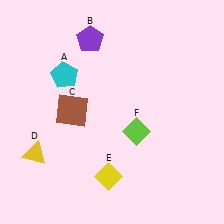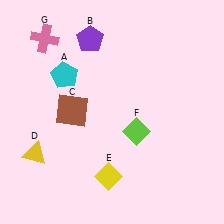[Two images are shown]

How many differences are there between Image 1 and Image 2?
There is 1 difference between the two images.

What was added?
A pink cross (G) was added in Image 2.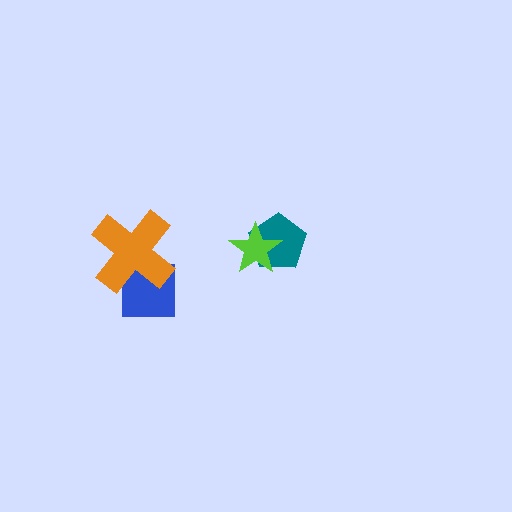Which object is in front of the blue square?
The orange cross is in front of the blue square.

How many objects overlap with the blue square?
1 object overlaps with the blue square.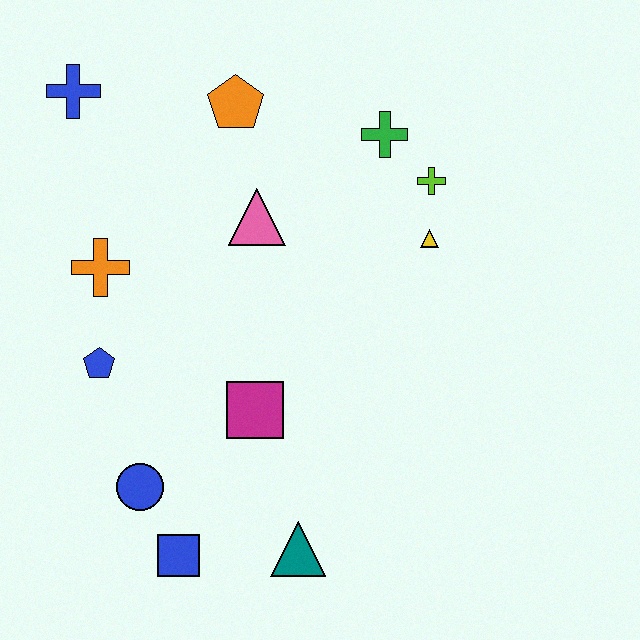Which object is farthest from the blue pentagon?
The lime cross is farthest from the blue pentagon.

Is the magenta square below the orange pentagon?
Yes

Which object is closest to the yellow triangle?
The lime cross is closest to the yellow triangle.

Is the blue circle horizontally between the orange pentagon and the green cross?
No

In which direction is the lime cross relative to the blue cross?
The lime cross is to the right of the blue cross.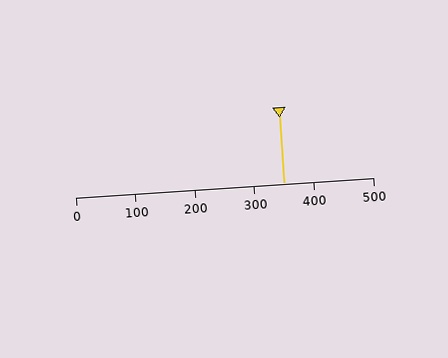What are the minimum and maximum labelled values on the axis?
The axis runs from 0 to 500.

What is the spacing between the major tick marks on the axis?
The major ticks are spaced 100 apart.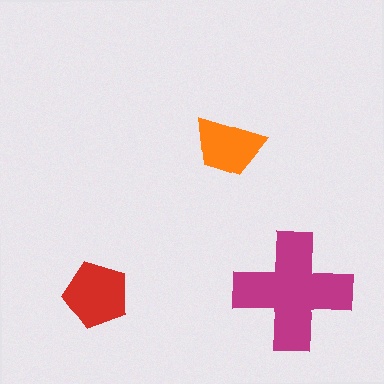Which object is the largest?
The magenta cross.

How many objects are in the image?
There are 3 objects in the image.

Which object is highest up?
The orange trapezoid is topmost.